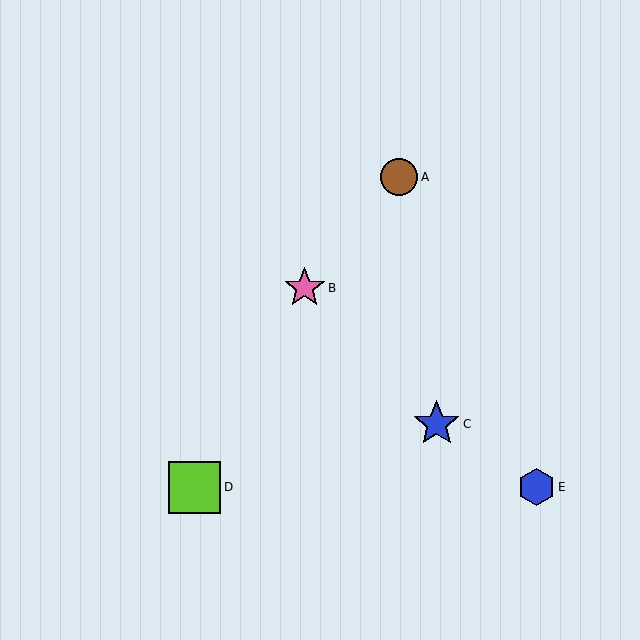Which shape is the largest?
The lime square (labeled D) is the largest.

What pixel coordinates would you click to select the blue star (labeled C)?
Click at (437, 424) to select the blue star C.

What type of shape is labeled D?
Shape D is a lime square.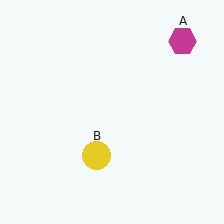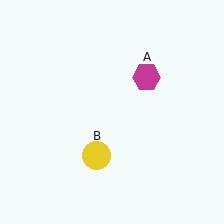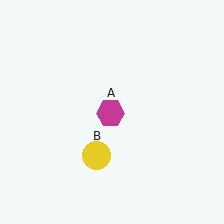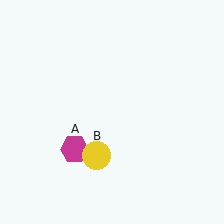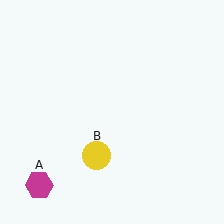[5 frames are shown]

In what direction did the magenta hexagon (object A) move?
The magenta hexagon (object A) moved down and to the left.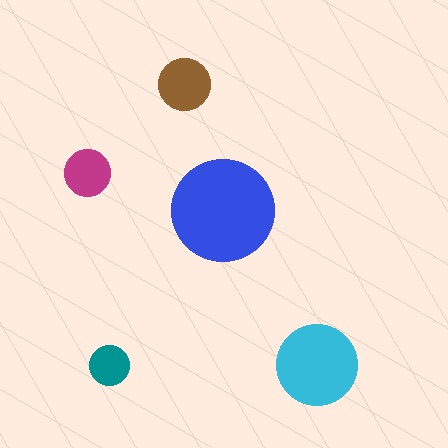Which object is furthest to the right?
The cyan circle is rightmost.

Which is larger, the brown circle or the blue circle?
The blue one.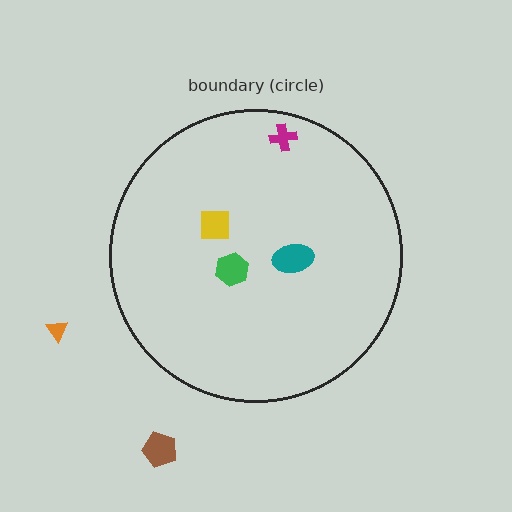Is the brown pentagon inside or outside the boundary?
Outside.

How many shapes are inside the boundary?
4 inside, 2 outside.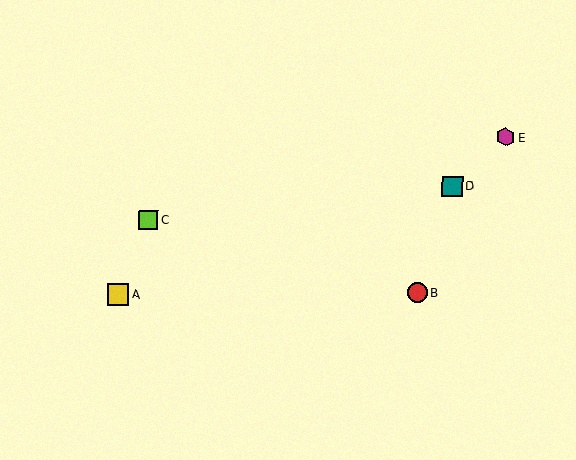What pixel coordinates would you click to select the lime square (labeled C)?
Click at (149, 220) to select the lime square C.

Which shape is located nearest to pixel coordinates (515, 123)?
The magenta hexagon (labeled E) at (506, 137) is nearest to that location.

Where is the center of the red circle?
The center of the red circle is at (418, 293).